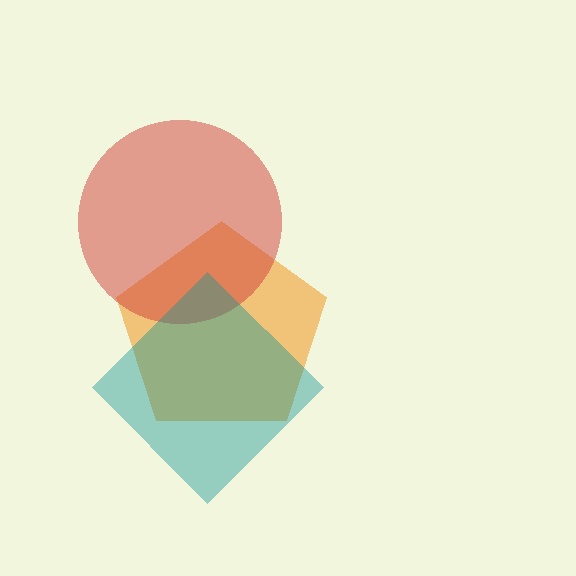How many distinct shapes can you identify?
There are 3 distinct shapes: an orange pentagon, a red circle, a teal diamond.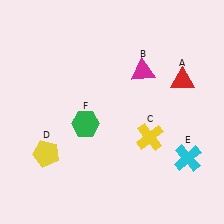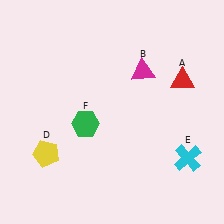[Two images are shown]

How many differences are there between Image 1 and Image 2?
There is 1 difference between the two images.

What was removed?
The yellow cross (C) was removed in Image 2.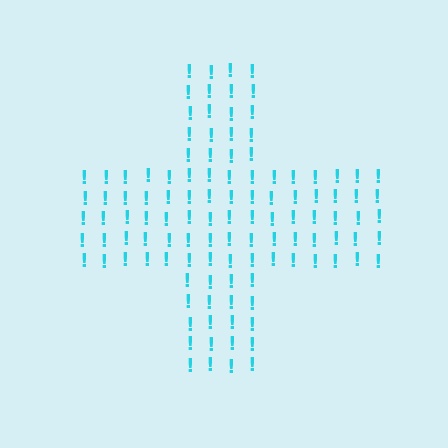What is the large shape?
The large shape is a cross.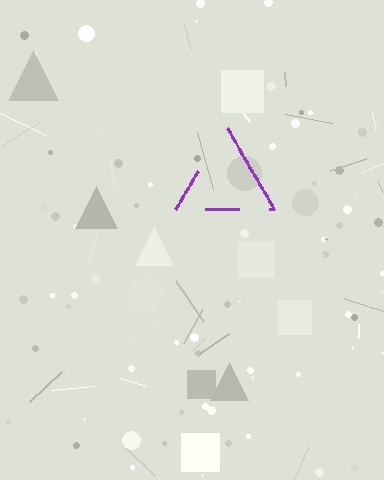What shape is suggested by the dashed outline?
The dashed outline suggests a triangle.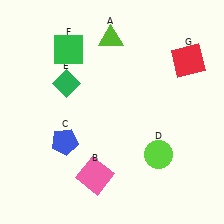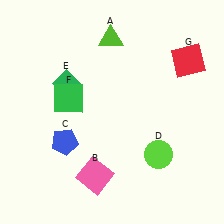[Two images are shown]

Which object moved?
The green square (F) moved down.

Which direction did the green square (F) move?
The green square (F) moved down.